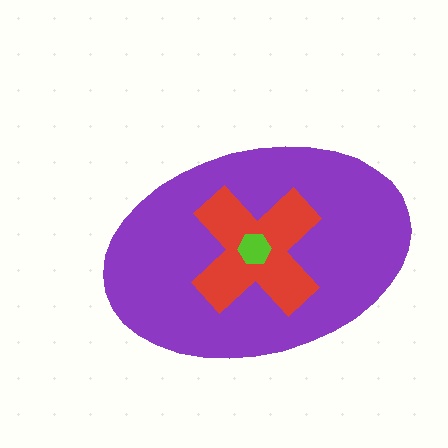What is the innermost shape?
The lime hexagon.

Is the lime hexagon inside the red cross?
Yes.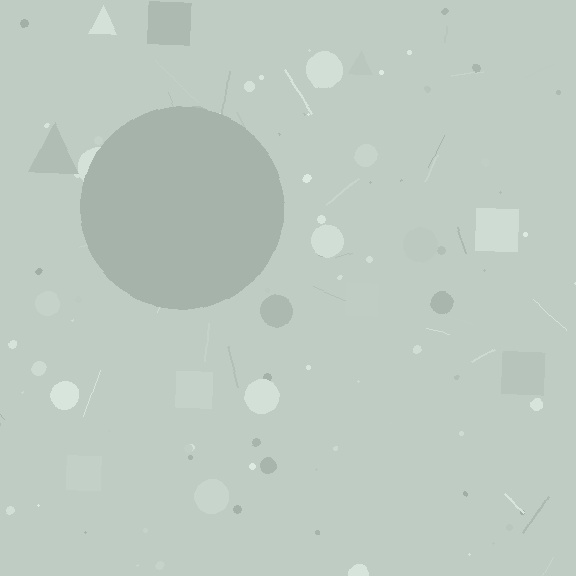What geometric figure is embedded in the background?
A circle is embedded in the background.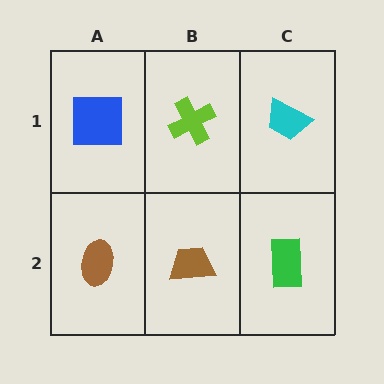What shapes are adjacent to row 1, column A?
A brown ellipse (row 2, column A), a lime cross (row 1, column B).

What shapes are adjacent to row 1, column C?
A green rectangle (row 2, column C), a lime cross (row 1, column B).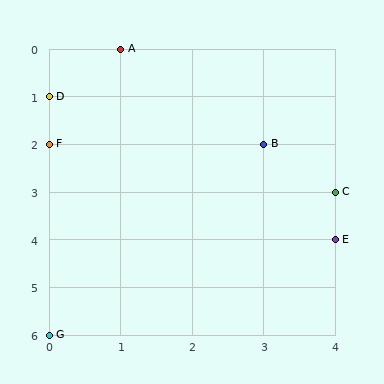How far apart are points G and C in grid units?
Points G and C are 4 columns and 3 rows apart (about 5.0 grid units diagonally).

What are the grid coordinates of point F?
Point F is at grid coordinates (0, 2).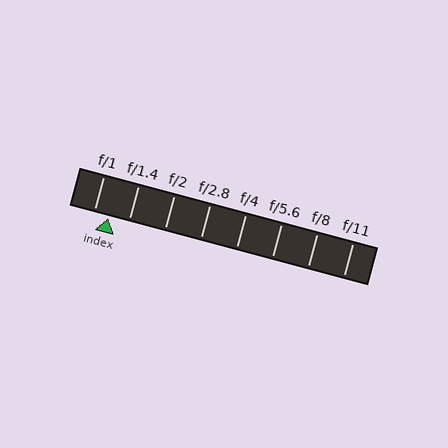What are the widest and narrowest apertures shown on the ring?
The widest aperture shown is f/1 and the narrowest is f/11.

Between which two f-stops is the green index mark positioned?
The index mark is between f/1 and f/1.4.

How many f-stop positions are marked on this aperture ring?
There are 8 f-stop positions marked.